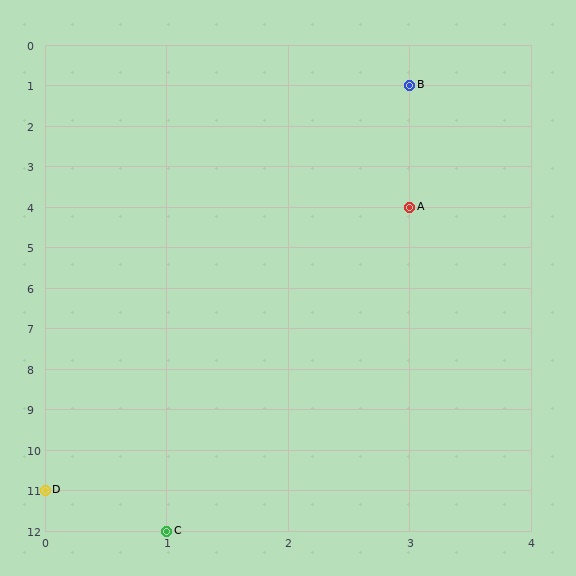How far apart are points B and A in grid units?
Points B and A are 3 rows apart.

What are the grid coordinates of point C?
Point C is at grid coordinates (1, 12).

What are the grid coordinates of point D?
Point D is at grid coordinates (0, 11).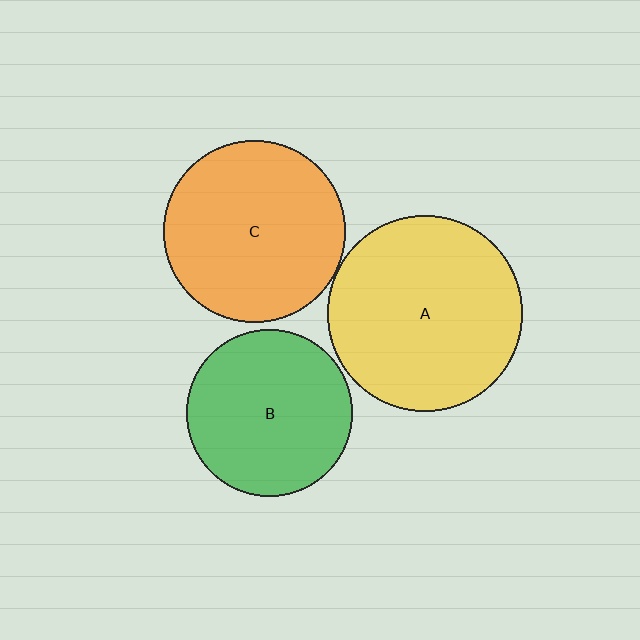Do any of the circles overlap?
No, none of the circles overlap.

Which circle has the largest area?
Circle A (yellow).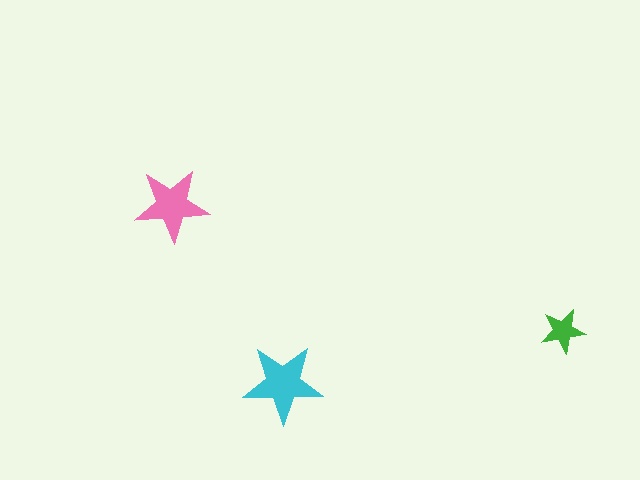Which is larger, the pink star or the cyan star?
The cyan one.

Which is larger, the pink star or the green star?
The pink one.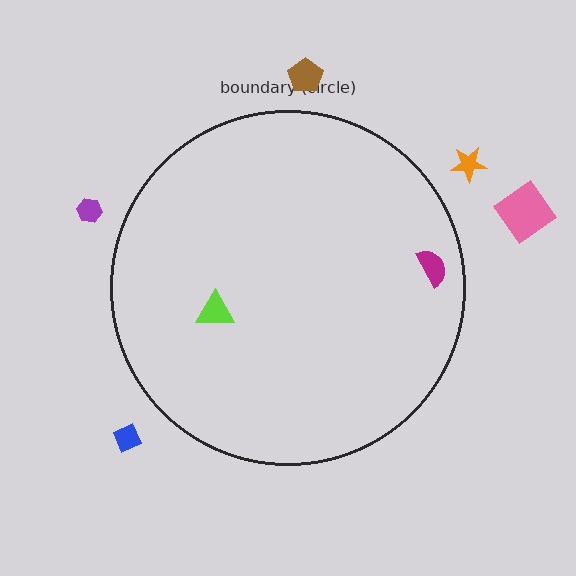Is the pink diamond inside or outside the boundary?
Outside.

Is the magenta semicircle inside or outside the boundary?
Inside.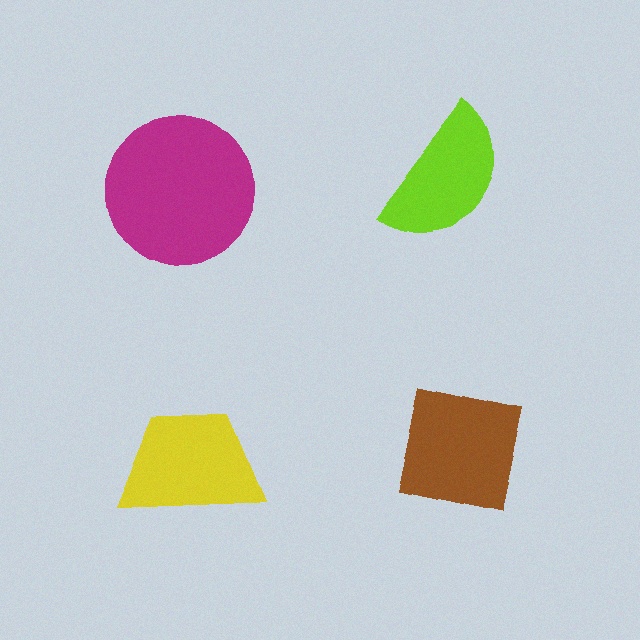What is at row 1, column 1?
A magenta circle.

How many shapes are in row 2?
2 shapes.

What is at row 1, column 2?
A lime semicircle.